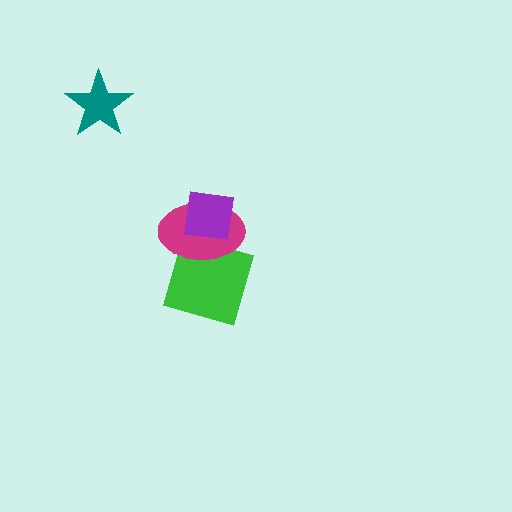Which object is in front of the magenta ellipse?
The purple square is in front of the magenta ellipse.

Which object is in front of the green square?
The magenta ellipse is in front of the green square.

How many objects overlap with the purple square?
1 object overlaps with the purple square.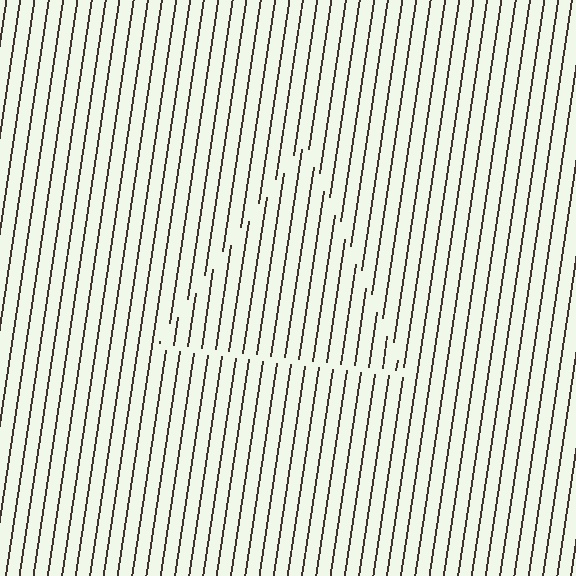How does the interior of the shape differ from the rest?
The interior of the shape contains the same grating, shifted by half a period — the contour is defined by the phase discontinuity where line-ends from the inner and outer gratings abut.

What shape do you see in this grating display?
An illusory triangle. The interior of the shape contains the same grating, shifted by half a period — the contour is defined by the phase discontinuity where line-ends from the inner and outer gratings abut.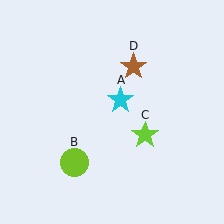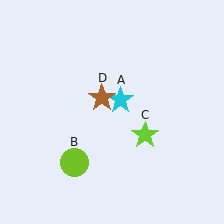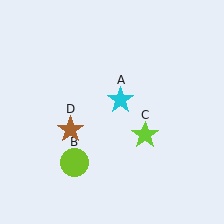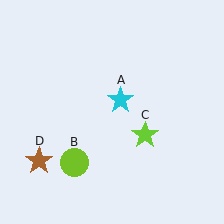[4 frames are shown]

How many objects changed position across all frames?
1 object changed position: brown star (object D).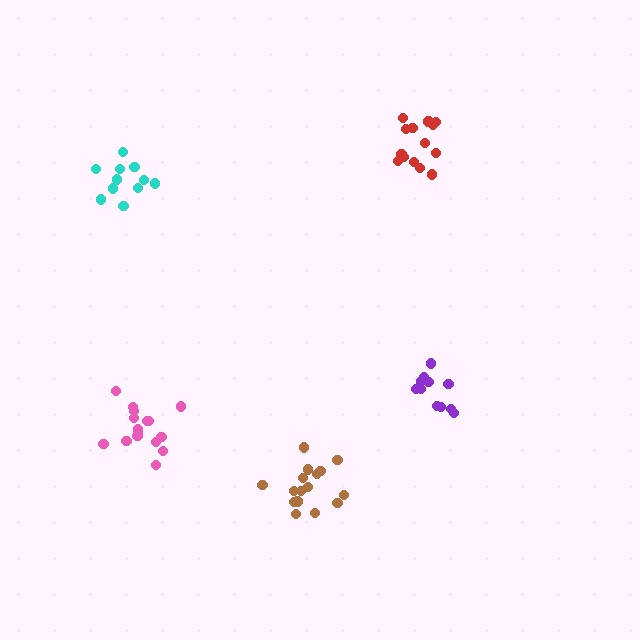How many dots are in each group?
Group 1: 11 dots, Group 2: 14 dots, Group 3: 16 dots, Group 4: 16 dots, Group 5: 11 dots (68 total).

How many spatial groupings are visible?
There are 5 spatial groupings.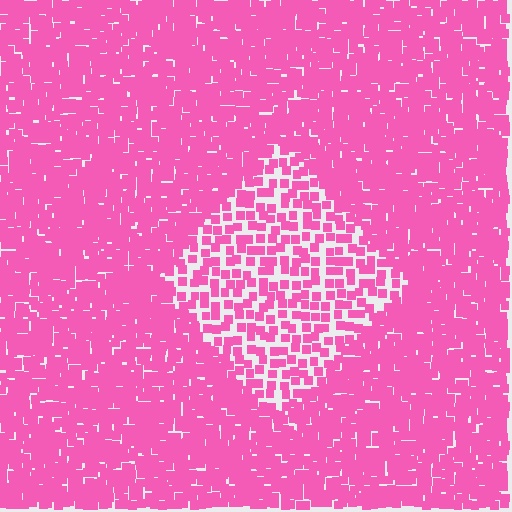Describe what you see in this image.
The image contains small pink elements arranged at two different densities. A diamond-shaped region is visible where the elements are less densely packed than the surrounding area.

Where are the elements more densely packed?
The elements are more densely packed outside the diamond boundary.